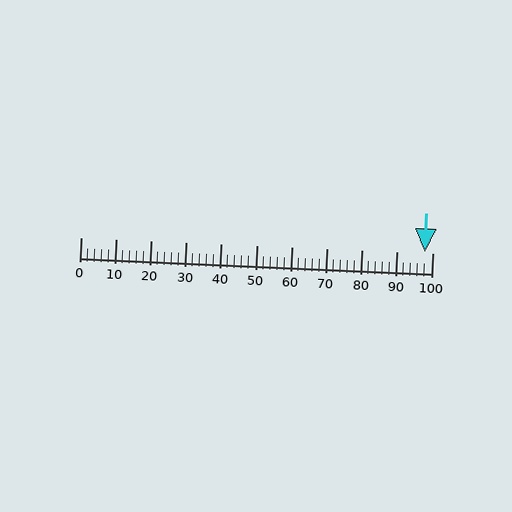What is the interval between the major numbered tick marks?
The major tick marks are spaced 10 units apart.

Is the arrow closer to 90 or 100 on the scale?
The arrow is closer to 100.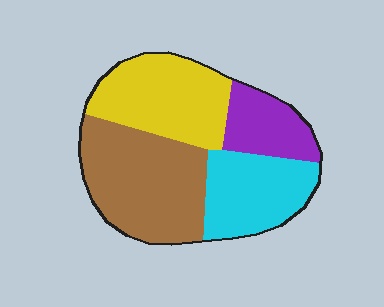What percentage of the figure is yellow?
Yellow covers 28% of the figure.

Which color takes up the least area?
Purple, at roughly 15%.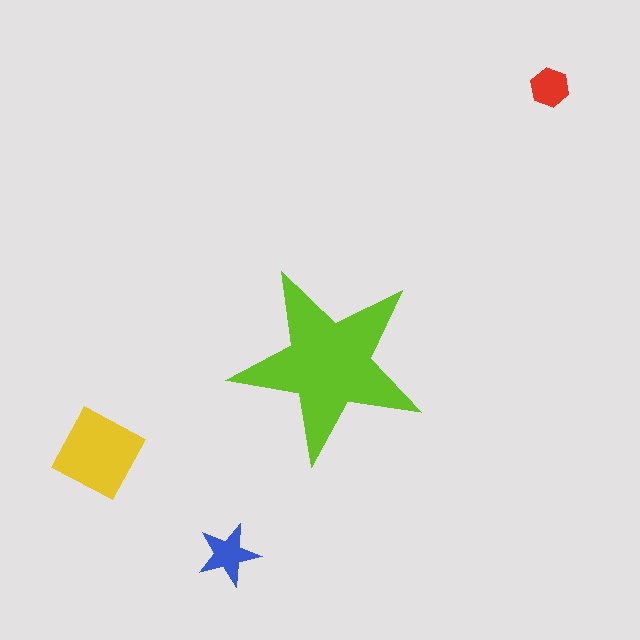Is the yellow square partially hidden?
No, the yellow square is fully visible.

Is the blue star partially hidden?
No, the blue star is fully visible.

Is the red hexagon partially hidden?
No, the red hexagon is fully visible.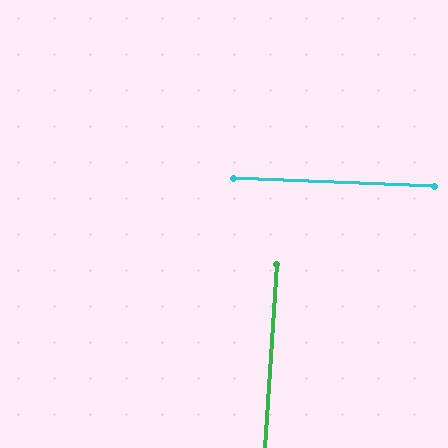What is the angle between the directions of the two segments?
Approximately 89 degrees.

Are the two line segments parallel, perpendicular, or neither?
Perpendicular — they meet at approximately 89°.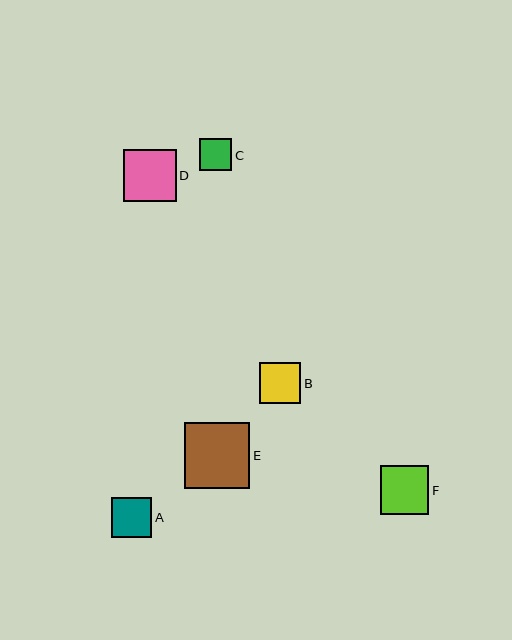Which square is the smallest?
Square C is the smallest with a size of approximately 32 pixels.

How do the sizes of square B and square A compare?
Square B and square A are approximately the same size.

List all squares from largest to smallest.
From largest to smallest: E, D, F, B, A, C.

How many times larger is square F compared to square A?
Square F is approximately 1.2 times the size of square A.